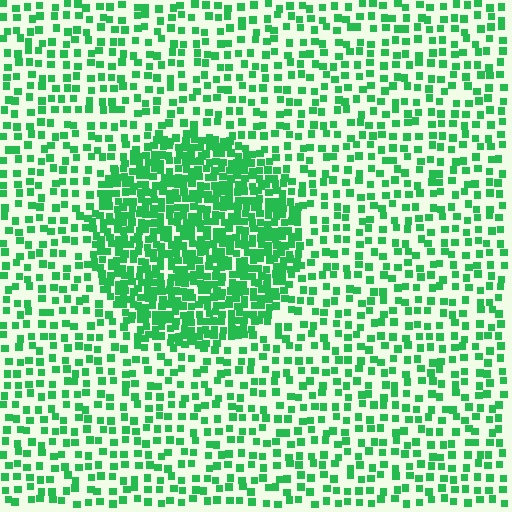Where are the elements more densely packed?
The elements are more densely packed inside the circle boundary.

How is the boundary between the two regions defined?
The boundary is defined by a change in element density (approximately 2.4x ratio). All elements are the same color, size, and shape.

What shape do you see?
I see a circle.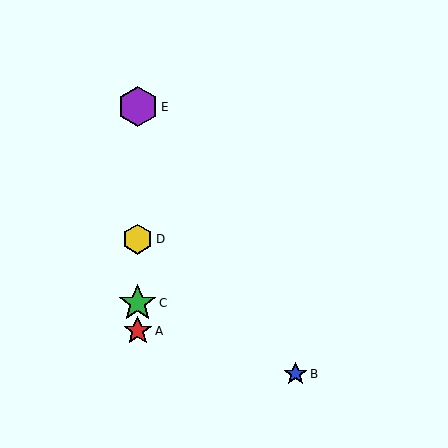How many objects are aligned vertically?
4 objects (A, C, D, E) are aligned vertically.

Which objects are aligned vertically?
Objects A, C, D, E are aligned vertically.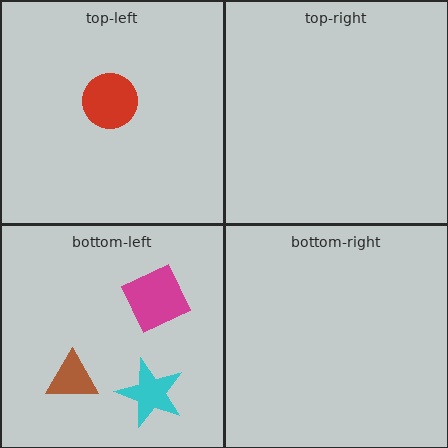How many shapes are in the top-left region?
1.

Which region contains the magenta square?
The bottom-left region.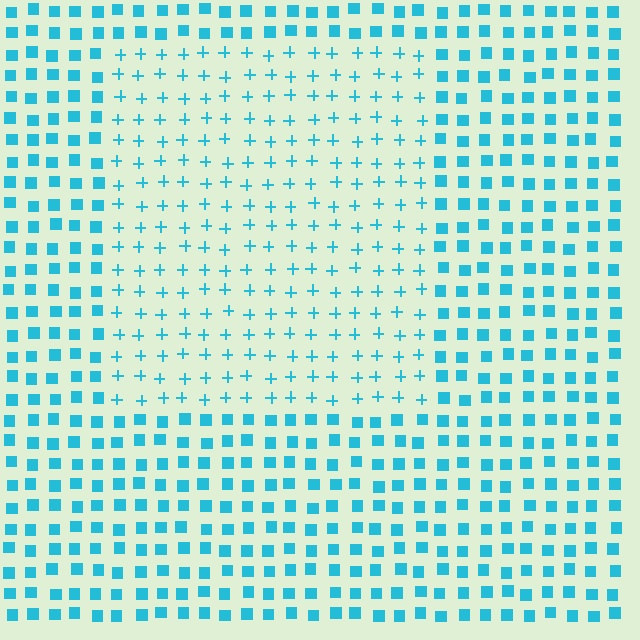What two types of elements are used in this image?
The image uses plus signs inside the rectangle region and squares outside it.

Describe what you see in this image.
The image is filled with small cyan elements arranged in a uniform grid. A rectangle-shaped region contains plus signs, while the surrounding area contains squares. The boundary is defined purely by the change in element shape.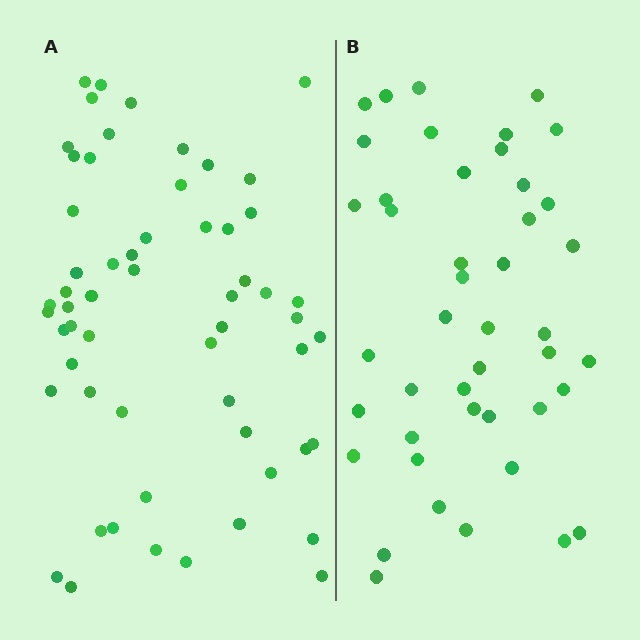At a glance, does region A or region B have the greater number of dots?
Region A (the left region) has more dots.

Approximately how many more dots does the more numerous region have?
Region A has approximately 15 more dots than region B.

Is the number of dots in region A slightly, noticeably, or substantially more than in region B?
Region A has noticeably more, but not dramatically so. The ratio is roughly 1.3 to 1.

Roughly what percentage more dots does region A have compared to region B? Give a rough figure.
About 30% more.